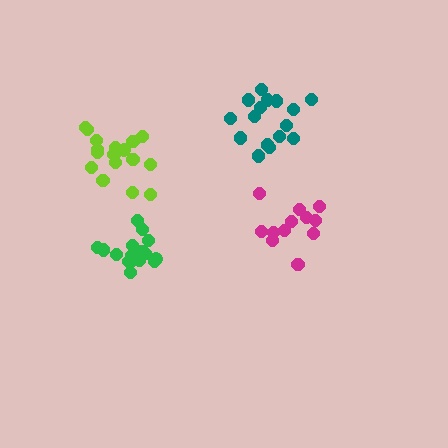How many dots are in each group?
Group 1: 17 dots, Group 2: 16 dots, Group 3: 17 dots, Group 4: 12 dots (62 total).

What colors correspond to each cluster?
The clusters are colored: lime, teal, green, magenta.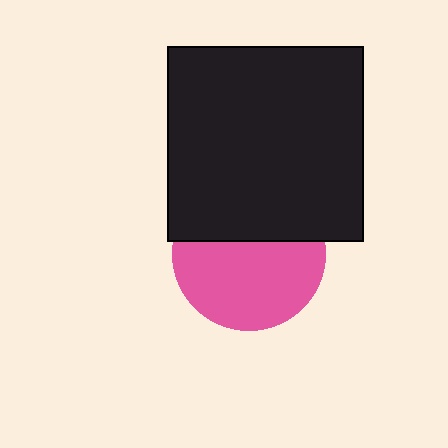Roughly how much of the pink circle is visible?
About half of it is visible (roughly 60%).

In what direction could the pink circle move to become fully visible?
The pink circle could move down. That would shift it out from behind the black square entirely.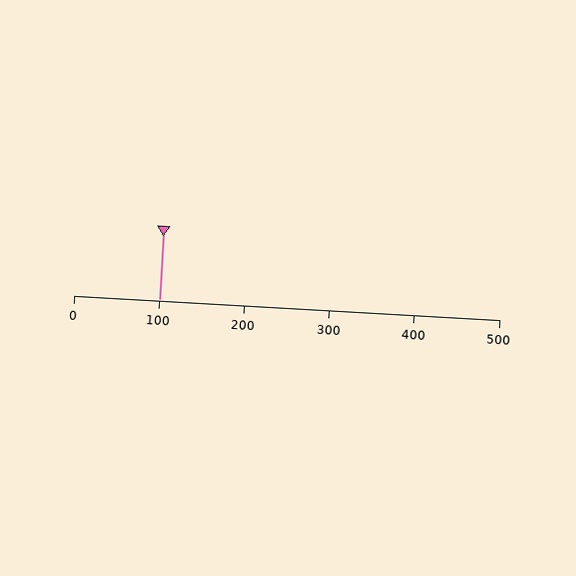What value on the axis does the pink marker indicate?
The marker indicates approximately 100.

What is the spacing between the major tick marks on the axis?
The major ticks are spaced 100 apart.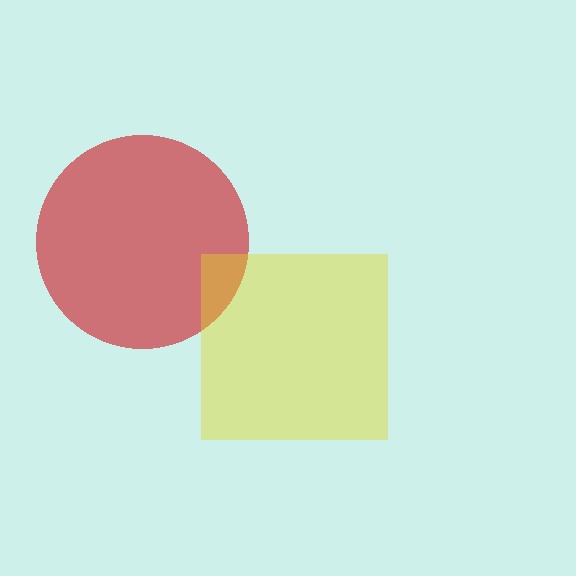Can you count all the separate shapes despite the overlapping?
Yes, there are 2 separate shapes.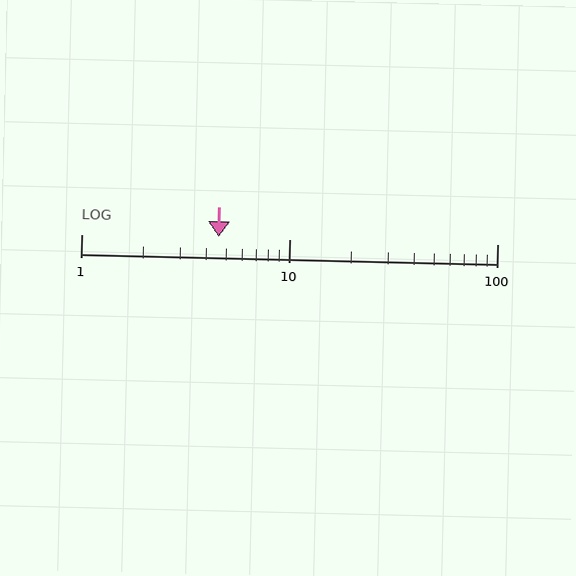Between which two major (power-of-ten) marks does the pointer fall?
The pointer is between 1 and 10.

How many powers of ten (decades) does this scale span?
The scale spans 2 decades, from 1 to 100.